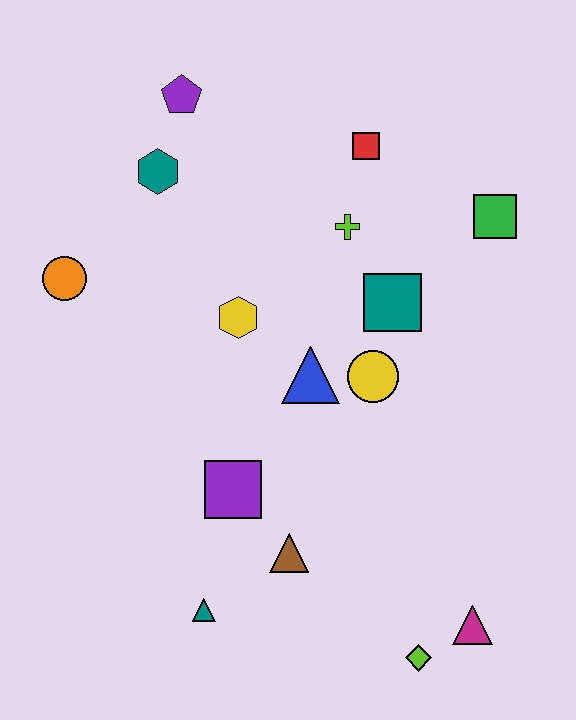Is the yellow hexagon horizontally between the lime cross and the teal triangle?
Yes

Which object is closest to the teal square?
The yellow circle is closest to the teal square.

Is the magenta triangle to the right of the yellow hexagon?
Yes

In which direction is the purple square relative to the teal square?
The purple square is below the teal square.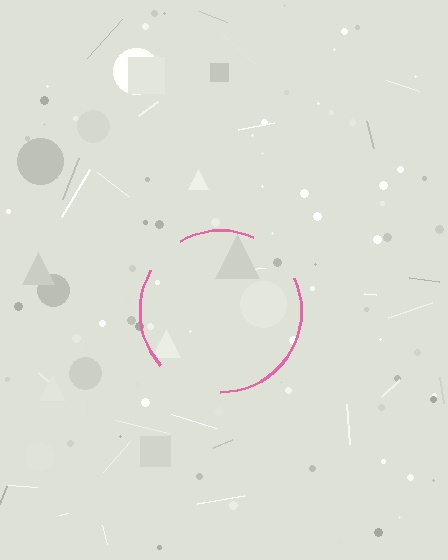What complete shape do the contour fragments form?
The contour fragments form a circle.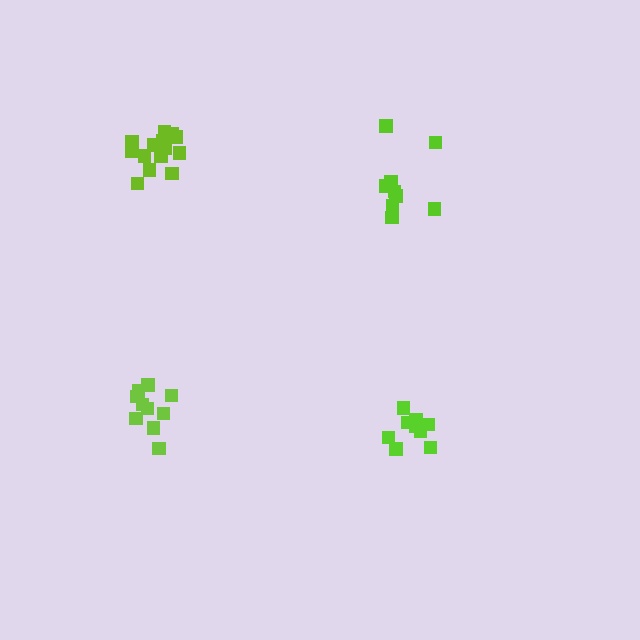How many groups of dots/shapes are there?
There are 4 groups.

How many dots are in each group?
Group 1: 14 dots, Group 2: 9 dots, Group 3: 9 dots, Group 4: 10 dots (42 total).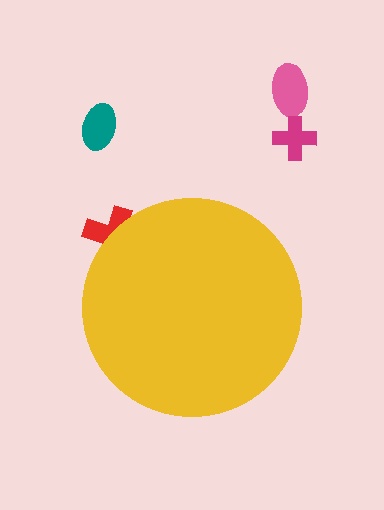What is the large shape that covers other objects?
A yellow circle.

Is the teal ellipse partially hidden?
No, the teal ellipse is fully visible.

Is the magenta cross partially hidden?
No, the magenta cross is fully visible.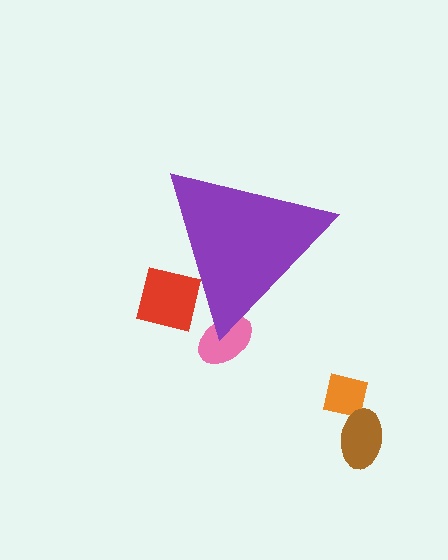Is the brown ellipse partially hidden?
No, the brown ellipse is fully visible.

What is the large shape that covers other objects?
A purple triangle.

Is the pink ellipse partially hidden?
Yes, the pink ellipse is partially hidden behind the purple triangle.